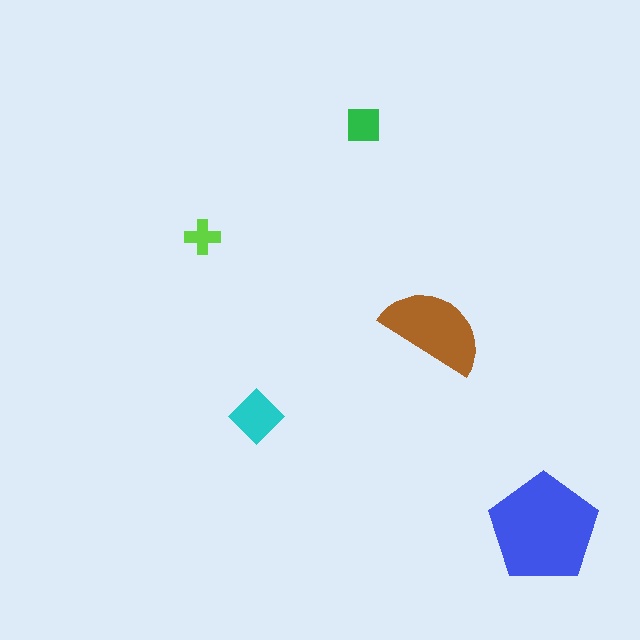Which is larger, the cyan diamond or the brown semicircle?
The brown semicircle.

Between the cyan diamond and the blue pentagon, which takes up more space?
The blue pentagon.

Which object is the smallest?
The lime cross.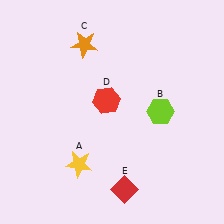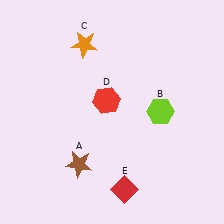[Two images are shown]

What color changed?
The star (A) changed from yellow in Image 1 to brown in Image 2.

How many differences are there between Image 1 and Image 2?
There is 1 difference between the two images.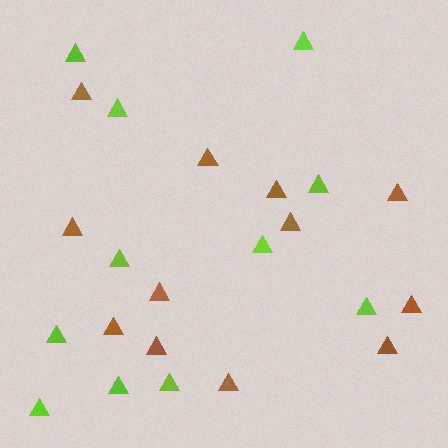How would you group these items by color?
There are 2 groups: one group of lime triangles (11) and one group of brown triangles (12).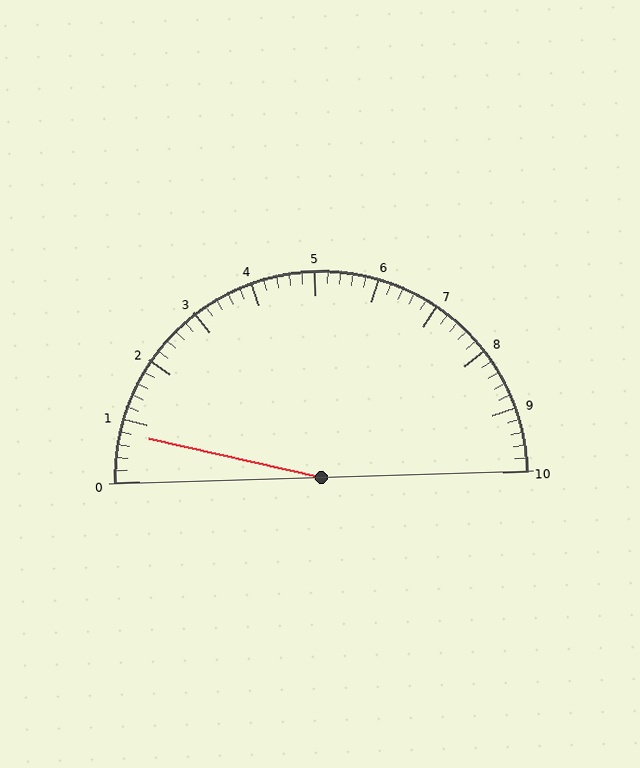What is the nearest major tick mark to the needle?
The nearest major tick mark is 1.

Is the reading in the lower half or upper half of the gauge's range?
The reading is in the lower half of the range (0 to 10).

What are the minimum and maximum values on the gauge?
The gauge ranges from 0 to 10.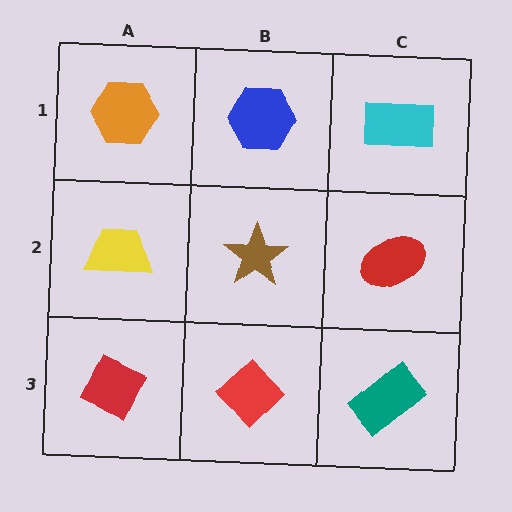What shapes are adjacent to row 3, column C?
A red ellipse (row 2, column C), a red diamond (row 3, column B).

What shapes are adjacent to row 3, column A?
A yellow trapezoid (row 2, column A), a red diamond (row 3, column B).